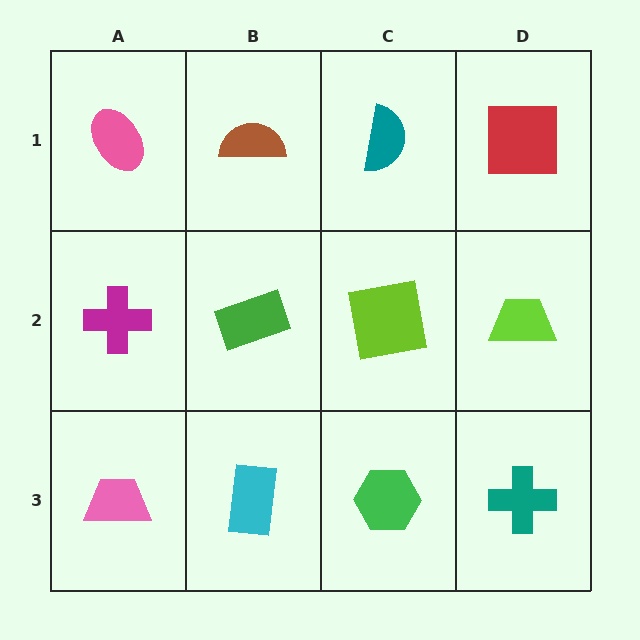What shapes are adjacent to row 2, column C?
A teal semicircle (row 1, column C), a green hexagon (row 3, column C), a green rectangle (row 2, column B), a lime trapezoid (row 2, column D).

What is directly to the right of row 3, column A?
A cyan rectangle.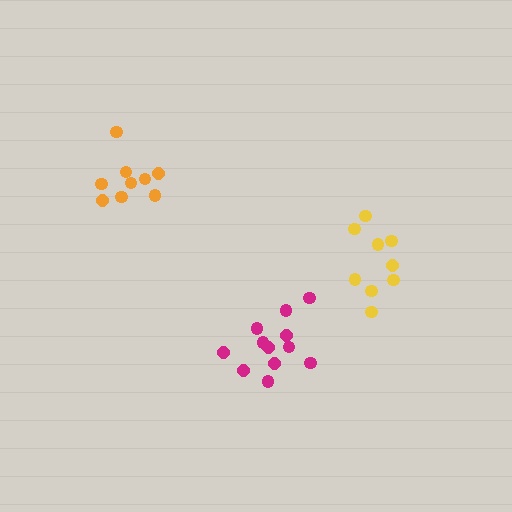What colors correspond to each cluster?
The clusters are colored: orange, magenta, yellow.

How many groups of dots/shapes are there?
There are 3 groups.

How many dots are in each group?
Group 1: 9 dots, Group 2: 12 dots, Group 3: 9 dots (30 total).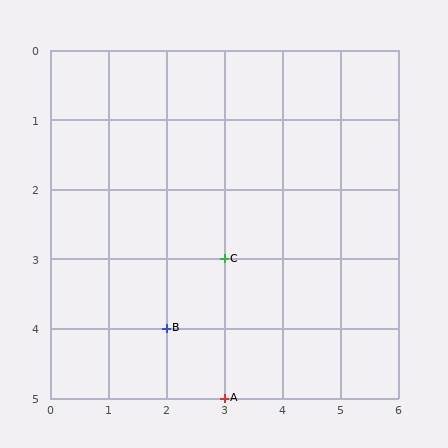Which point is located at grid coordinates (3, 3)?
Point C is at (3, 3).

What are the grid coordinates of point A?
Point A is at grid coordinates (3, 5).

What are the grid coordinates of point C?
Point C is at grid coordinates (3, 3).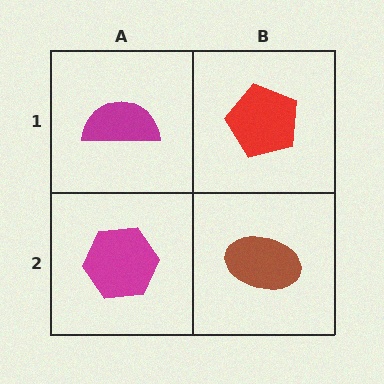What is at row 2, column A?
A magenta hexagon.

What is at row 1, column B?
A red pentagon.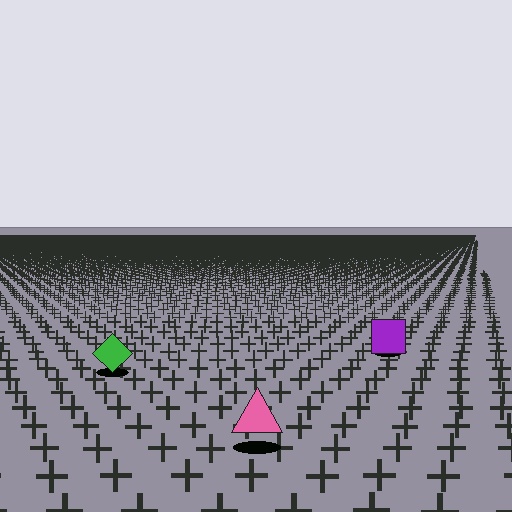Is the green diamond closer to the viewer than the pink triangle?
No. The pink triangle is closer — you can tell from the texture gradient: the ground texture is coarser near it.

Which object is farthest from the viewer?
The purple square is farthest from the viewer. It appears smaller and the ground texture around it is denser.